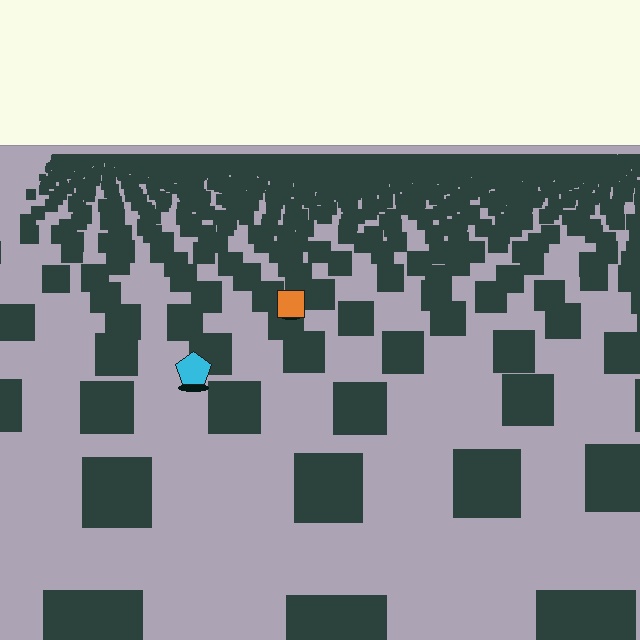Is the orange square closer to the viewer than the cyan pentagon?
No. The cyan pentagon is closer — you can tell from the texture gradient: the ground texture is coarser near it.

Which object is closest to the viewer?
The cyan pentagon is closest. The texture marks near it are larger and more spread out.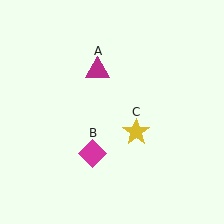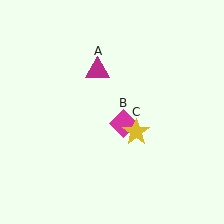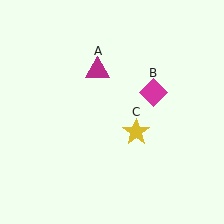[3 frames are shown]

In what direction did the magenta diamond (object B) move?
The magenta diamond (object B) moved up and to the right.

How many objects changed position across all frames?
1 object changed position: magenta diamond (object B).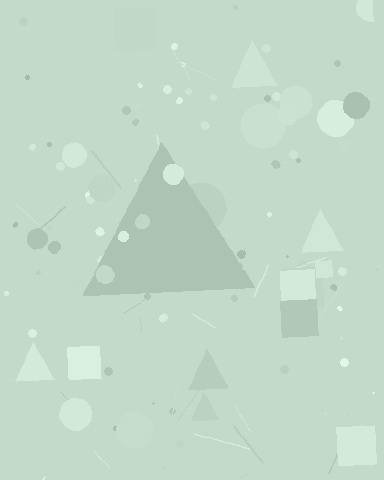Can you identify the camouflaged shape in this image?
The camouflaged shape is a triangle.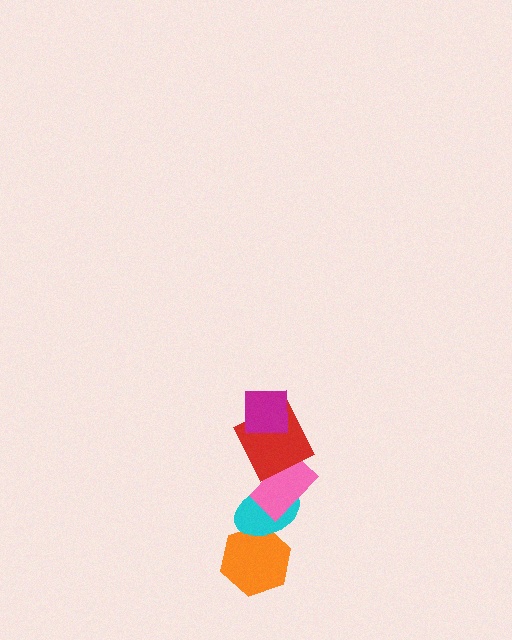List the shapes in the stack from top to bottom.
From top to bottom: the magenta square, the red square, the pink rectangle, the cyan ellipse, the orange hexagon.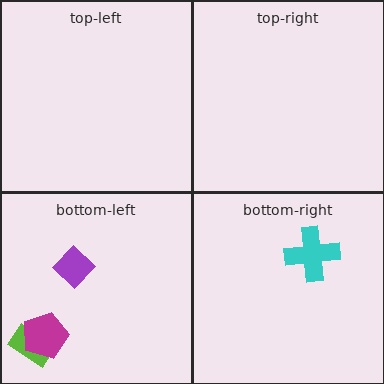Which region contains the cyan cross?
The bottom-right region.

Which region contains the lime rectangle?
The bottom-left region.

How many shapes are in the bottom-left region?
3.